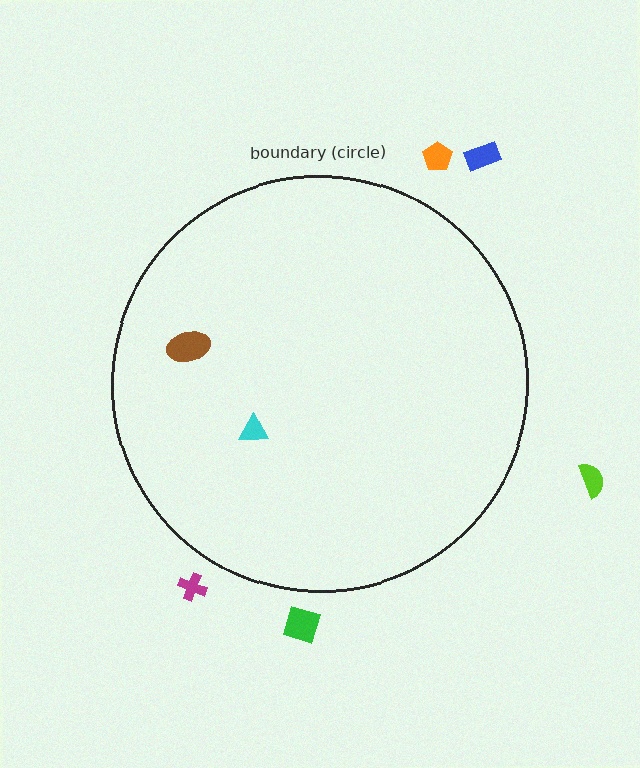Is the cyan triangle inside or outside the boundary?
Inside.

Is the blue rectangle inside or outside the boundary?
Outside.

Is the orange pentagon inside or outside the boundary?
Outside.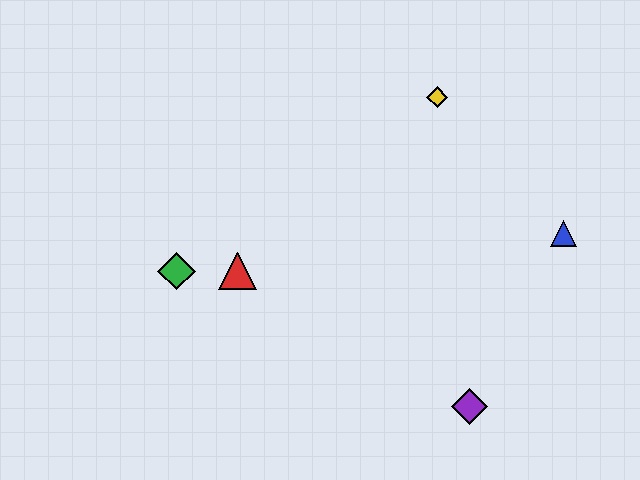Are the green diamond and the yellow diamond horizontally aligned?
No, the green diamond is at y≈271 and the yellow diamond is at y≈97.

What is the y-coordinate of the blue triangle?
The blue triangle is at y≈234.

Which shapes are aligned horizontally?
The red triangle, the green diamond are aligned horizontally.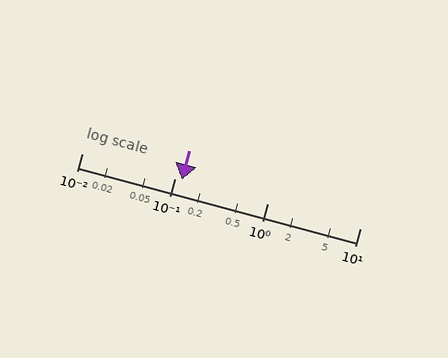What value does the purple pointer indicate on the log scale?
The pointer indicates approximately 0.12.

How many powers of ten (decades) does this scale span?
The scale spans 3 decades, from 0.01 to 10.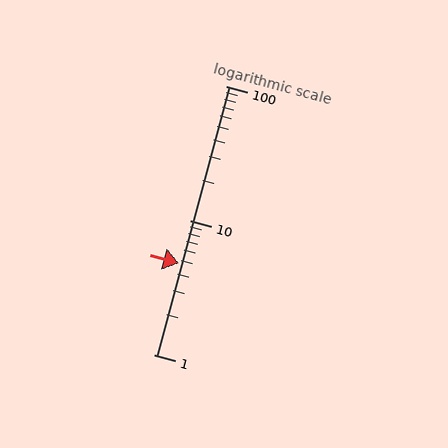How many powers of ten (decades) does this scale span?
The scale spans 2 decades, from 1 to 100.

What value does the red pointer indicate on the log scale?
The pointer indicates approximately 4.8.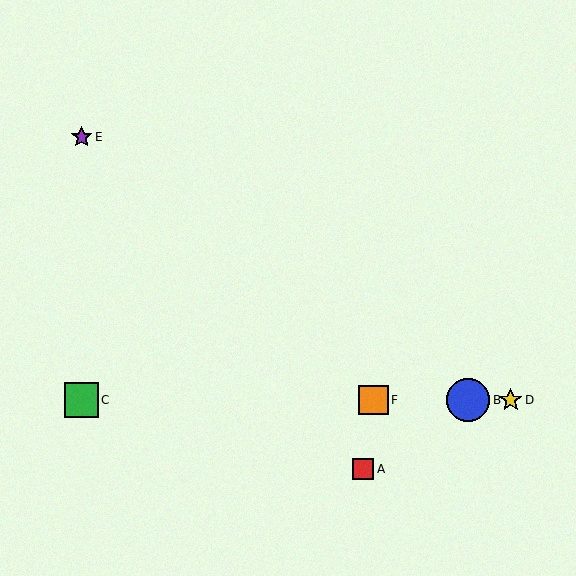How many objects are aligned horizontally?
4 objects (B, C, D, F) are aligned horizontally.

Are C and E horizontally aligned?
No, C is at y≈400 and E is at y≈137.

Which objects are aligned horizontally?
Objects B, C, D, F are aligned horizontally.